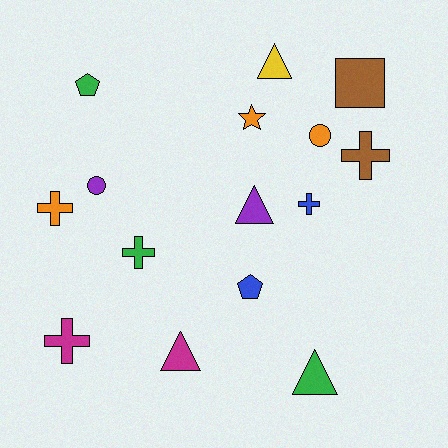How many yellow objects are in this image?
There is 1 yellow object.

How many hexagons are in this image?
There are no hexagons.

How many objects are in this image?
There are 15 objects.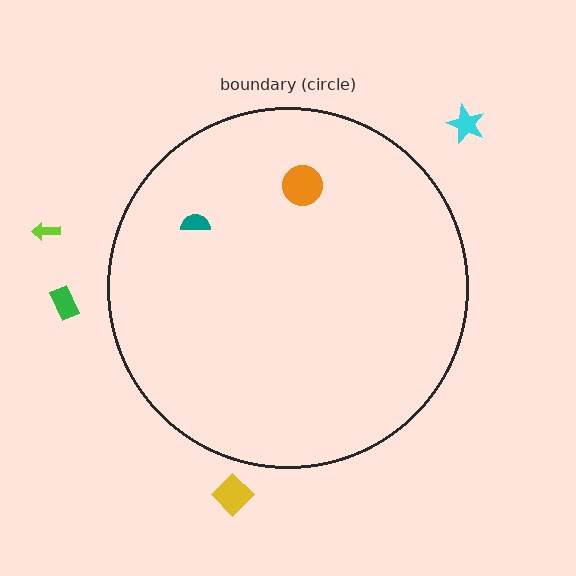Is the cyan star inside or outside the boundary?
Outside.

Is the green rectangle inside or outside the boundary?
Outside.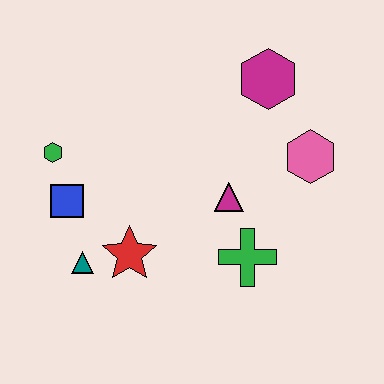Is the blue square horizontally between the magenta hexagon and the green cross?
No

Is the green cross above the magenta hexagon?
No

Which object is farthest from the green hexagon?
The pink hexagon is farthest from the green hexagon.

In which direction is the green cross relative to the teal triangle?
The green cross is to the right of the teal triangle.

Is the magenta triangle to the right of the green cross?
No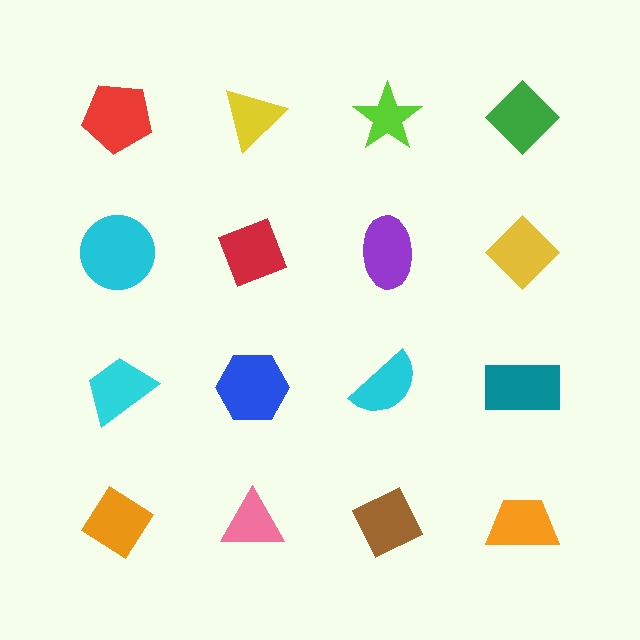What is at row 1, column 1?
A red pentagon.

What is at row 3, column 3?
A cyan semicircle.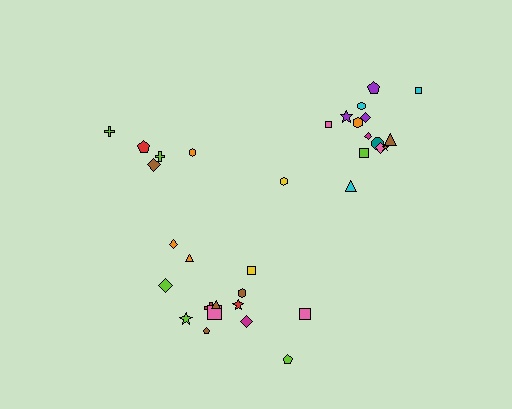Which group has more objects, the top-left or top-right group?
The top-right group.